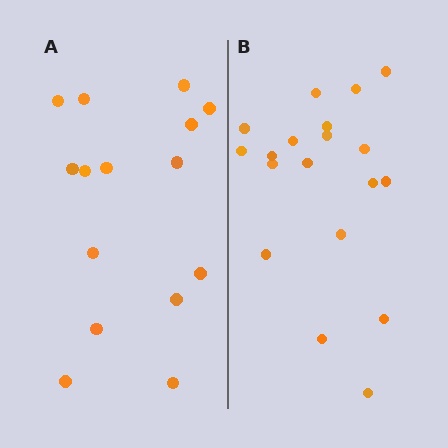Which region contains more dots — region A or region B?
Region B (the right region) has more dots.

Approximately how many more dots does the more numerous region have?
Region B has about 4 more dots than region A.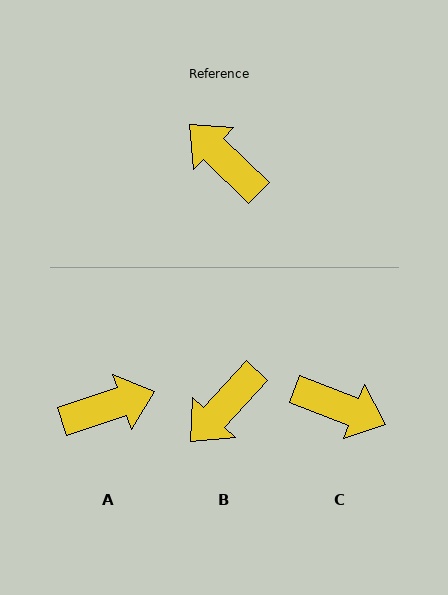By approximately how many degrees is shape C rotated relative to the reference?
Approximately 157 degrees clockwise.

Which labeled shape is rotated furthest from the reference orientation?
C, about 157 degrees away.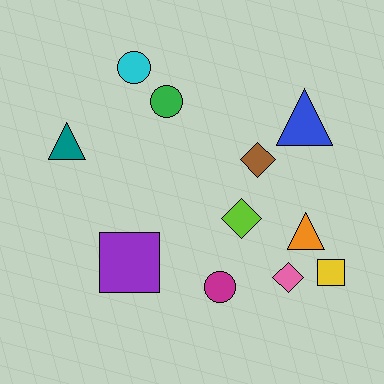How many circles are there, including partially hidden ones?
There are 3 circles.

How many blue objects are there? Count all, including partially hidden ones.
There is 1 blue object.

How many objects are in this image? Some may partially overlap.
There are 11 objects.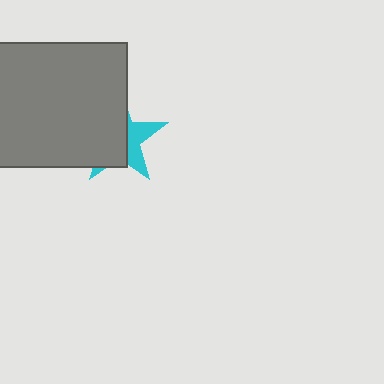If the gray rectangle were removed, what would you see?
You would see the complete cyan star.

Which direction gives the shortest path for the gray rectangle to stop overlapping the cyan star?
Moving left gives the shortest separation.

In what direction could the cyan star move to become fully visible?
The cyan star could move right. That would shift it out from behind the gray rectangle entirely.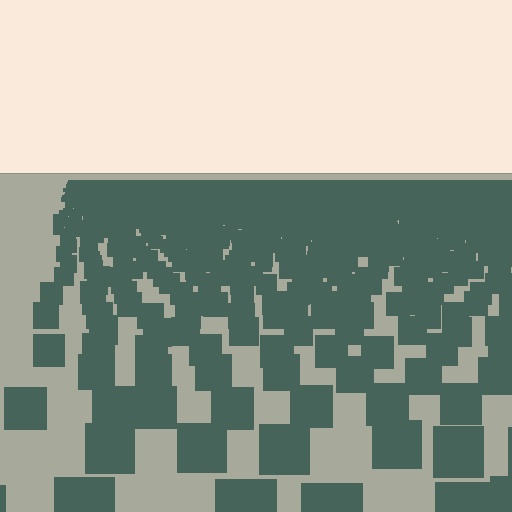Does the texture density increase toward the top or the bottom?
Density increases toward the top.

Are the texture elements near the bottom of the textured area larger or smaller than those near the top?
Larger. Near the bottom, elements are closer to the viewer and appear at a bigger on-screen size.